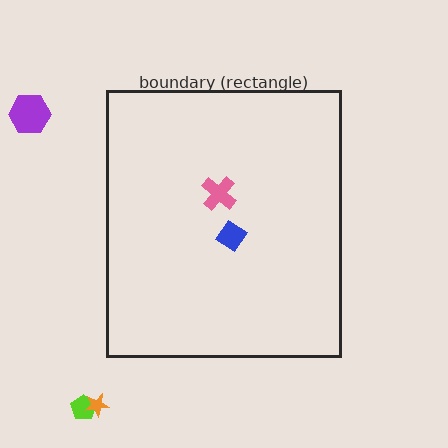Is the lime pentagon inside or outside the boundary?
Outside.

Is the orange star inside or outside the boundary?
Outside.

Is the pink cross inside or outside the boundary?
Inside.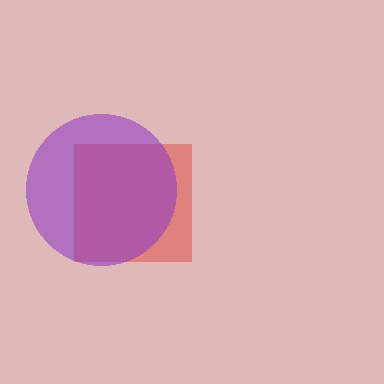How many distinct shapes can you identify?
There are 2 distinct shapes: a red square, a purple circle.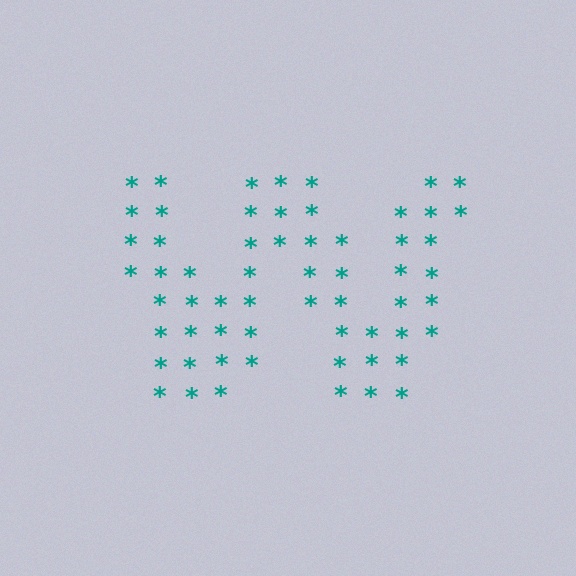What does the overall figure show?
The overall figure shows the letter W.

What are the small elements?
The small elements are asterisks.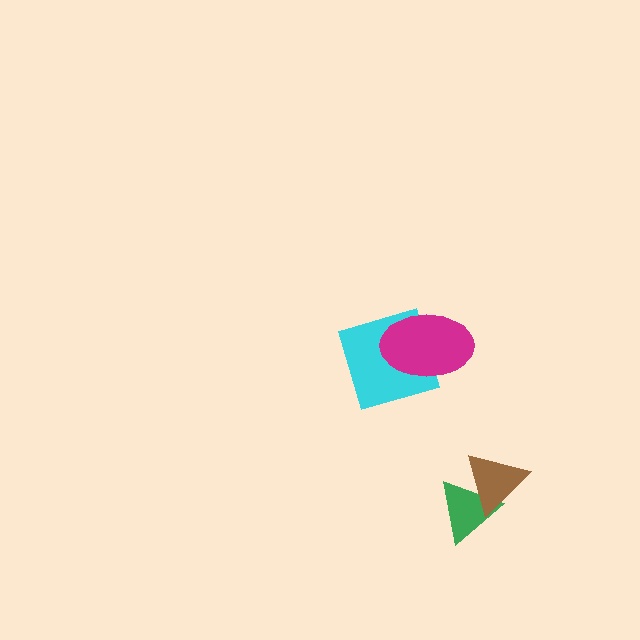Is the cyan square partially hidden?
Yes, it is partially covered by another shape.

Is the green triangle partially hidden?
Yes, it is partially covered by another shape.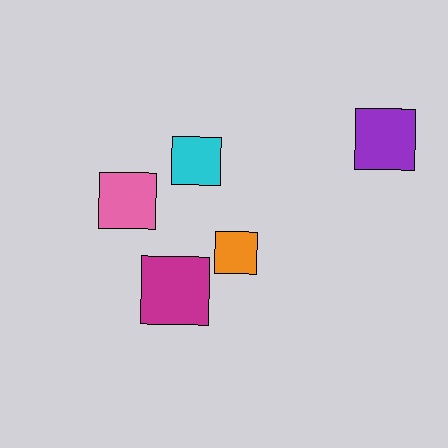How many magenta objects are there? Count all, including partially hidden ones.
There is 1 magenta object.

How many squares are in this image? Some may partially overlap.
There are 5 squares.